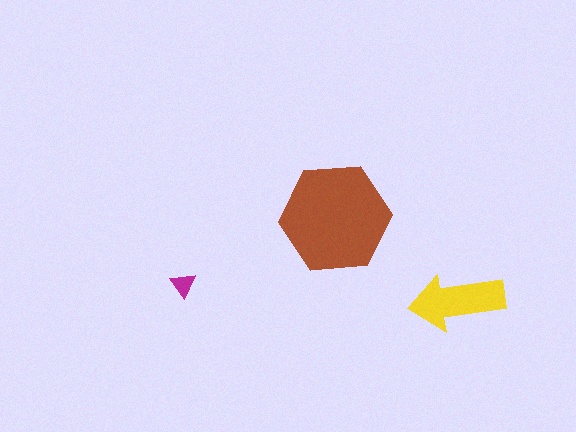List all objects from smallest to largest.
The magenta triangle, the yellow arrow, the brown hexagon.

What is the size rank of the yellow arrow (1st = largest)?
2nd.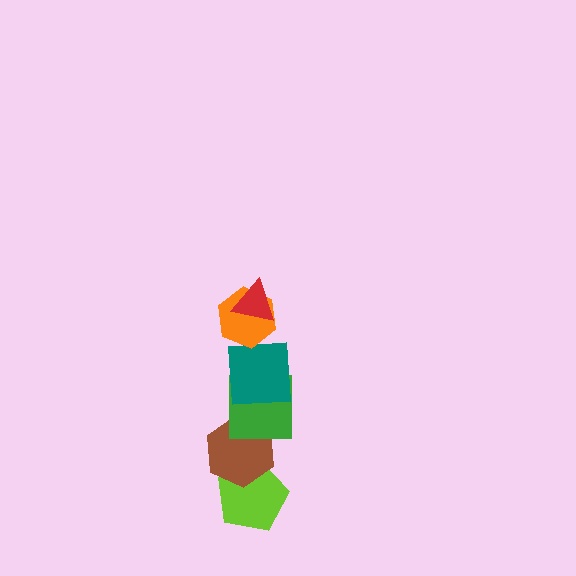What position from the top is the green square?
The green square is 4th from the top.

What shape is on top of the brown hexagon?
The green square is on top of the brown hexagon.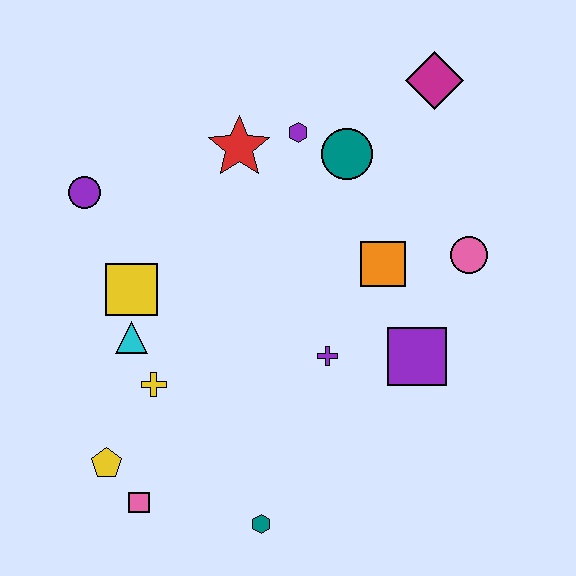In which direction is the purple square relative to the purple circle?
The purple square is to the right of the purple circle.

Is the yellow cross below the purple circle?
Yes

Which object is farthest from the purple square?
The purple circle is farthest from the purple square.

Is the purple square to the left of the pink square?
No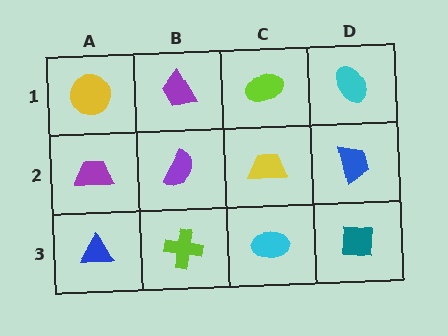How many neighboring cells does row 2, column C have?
4.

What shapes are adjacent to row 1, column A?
A purple trapezoid (row 2, column A), a purple trapezoid (row 1, column B).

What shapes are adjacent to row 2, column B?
A purple trapezoid (row 1, column B), a lime cross (row 3, column B), a purple trapezoid (row 2, column A), a yellow trapezoid (row 2, column C).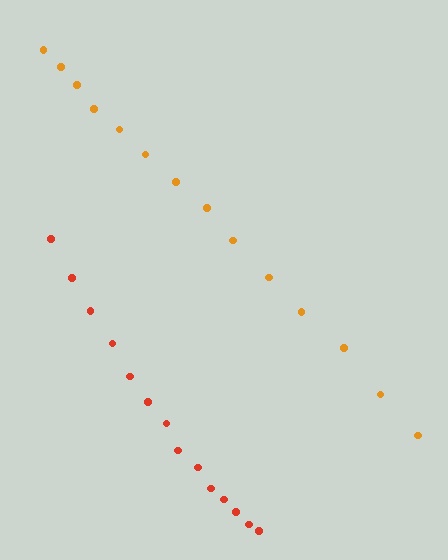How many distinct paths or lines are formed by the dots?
There are 2 distinct paths.